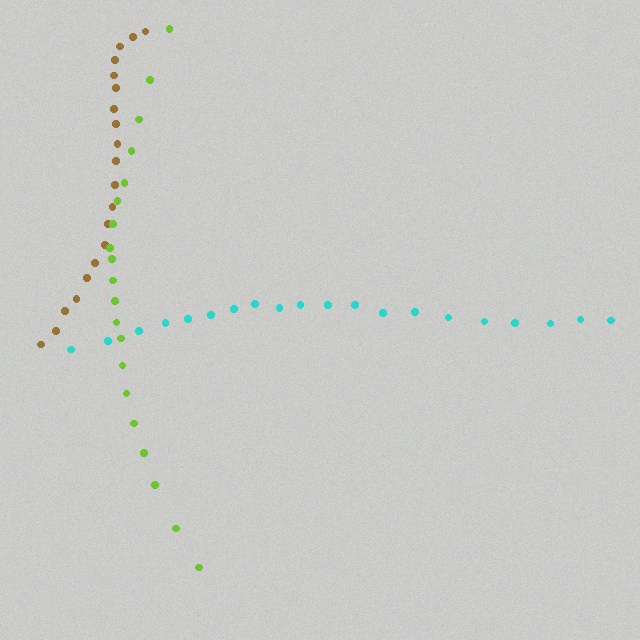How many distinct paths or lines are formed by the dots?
There are 3 distinct paths.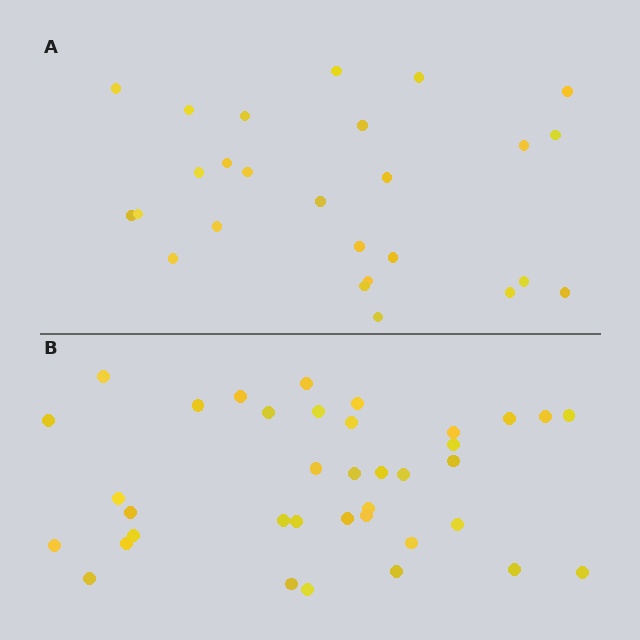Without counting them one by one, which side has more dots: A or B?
Region B (the bottom region) has more dots.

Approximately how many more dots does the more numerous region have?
Region B has roughly 12 or so more dots than region A.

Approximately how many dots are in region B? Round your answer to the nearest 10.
About 40 dots. (The exact count is 37, which rounds to 40.)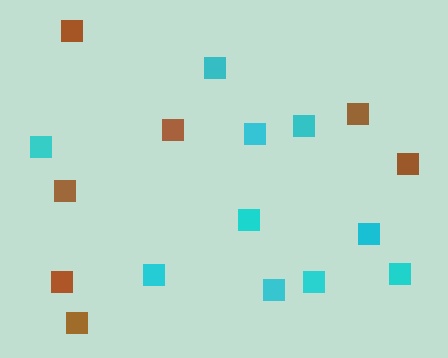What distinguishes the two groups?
There are 2 groups: one group of brown squares (7) and one group of cyan squares (10).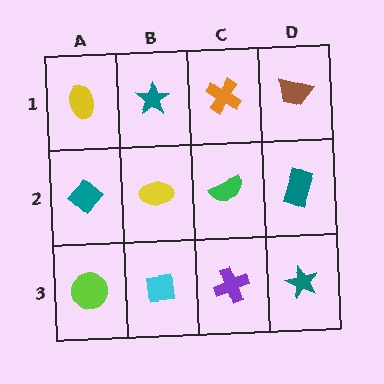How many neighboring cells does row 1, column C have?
3.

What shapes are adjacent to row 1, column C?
A green semicircle (row 2, column C), a teal star (row 1, column B), a brown trapezoid (row 1, column D).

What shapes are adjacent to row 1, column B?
A yellow ellipse (row 2, column B), a yellow ellipse (row 1, column A), an orange cross (row 1, column C).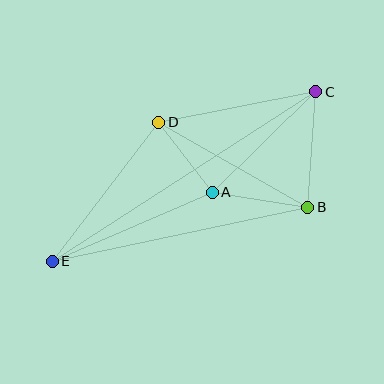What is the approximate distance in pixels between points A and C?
The distance between A and C is approximately 144 pixels.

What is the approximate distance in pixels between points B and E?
The distance between B and E is approximately 261 pixels.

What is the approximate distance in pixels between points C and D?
The distance between C and D is approximately 160 pixels.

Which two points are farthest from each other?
Points C and E are farthest from each other.